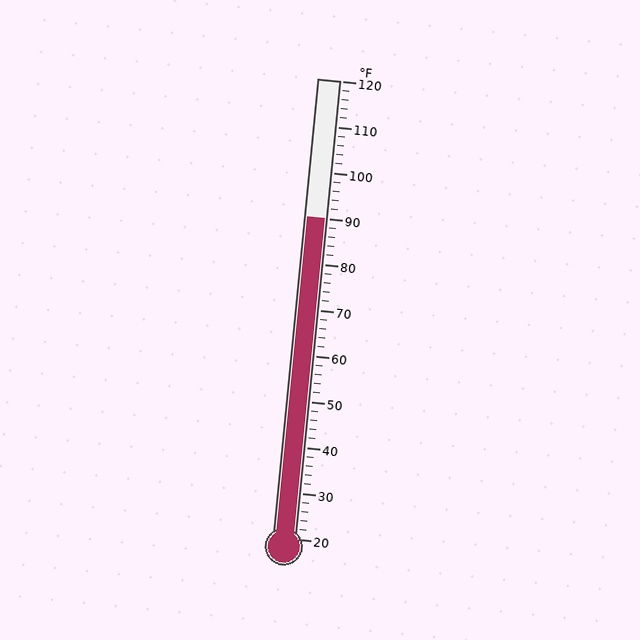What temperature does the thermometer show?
The thermometer shows approximately 90°F.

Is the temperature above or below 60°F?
The temperature is above 60°F.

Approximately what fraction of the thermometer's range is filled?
The thermometer is filled to approximately 70% of its range.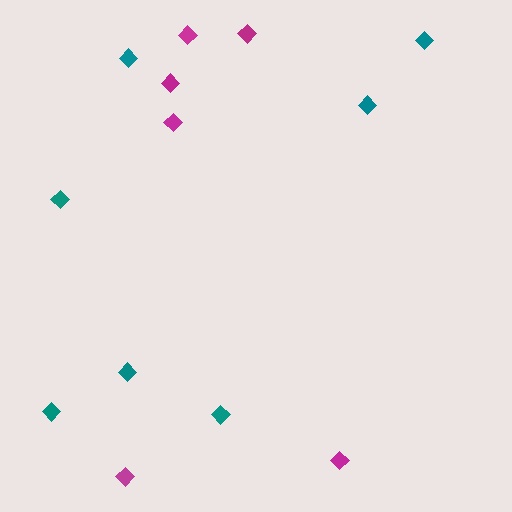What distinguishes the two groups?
There are 2 groups: one group of teal diamonds (7) and one group of magenta diamonds (6).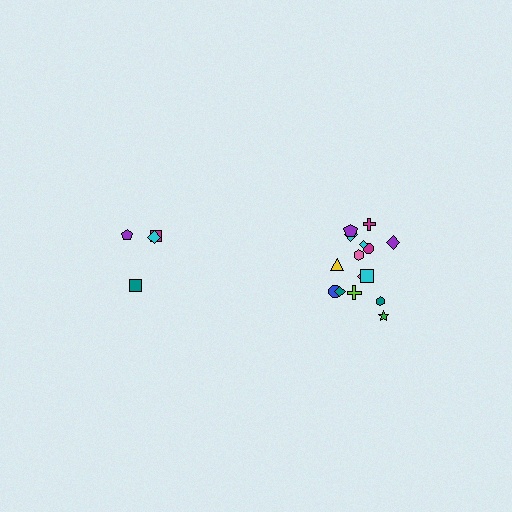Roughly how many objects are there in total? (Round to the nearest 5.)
Roughly 20 objects in total.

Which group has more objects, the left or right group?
The right group.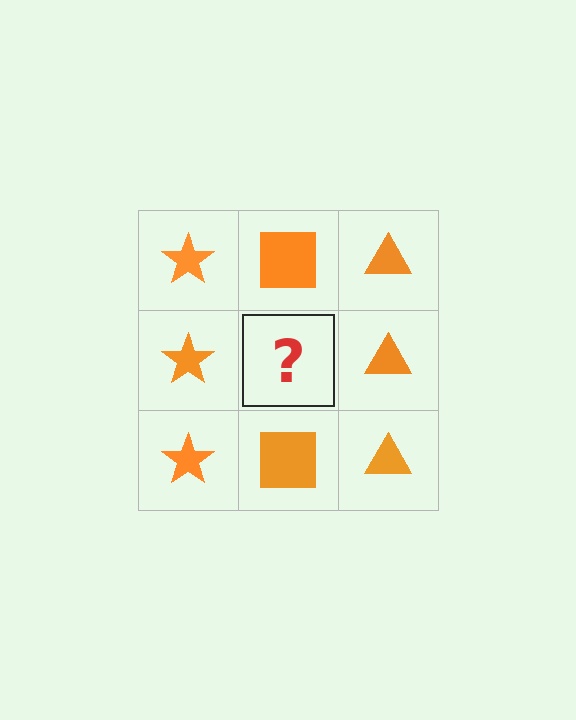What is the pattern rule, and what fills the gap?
The rule is that each column has a consistent shape. The gap should be filled with an orange square.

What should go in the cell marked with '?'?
The missing cell should contain an orange square.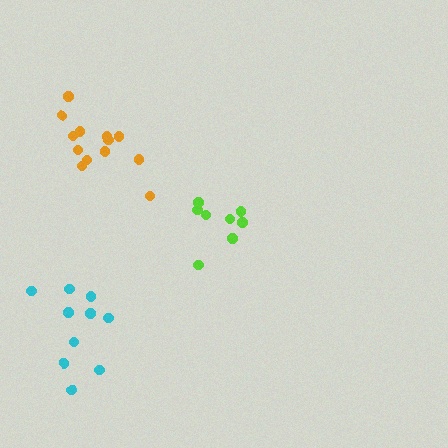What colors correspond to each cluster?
The clusters are colored: orange, cyan, lime.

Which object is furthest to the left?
The cyan cluster is leftmost.